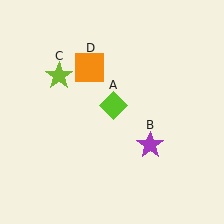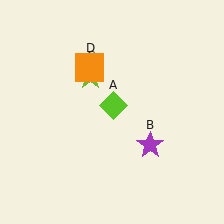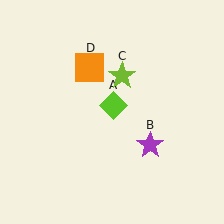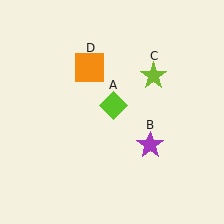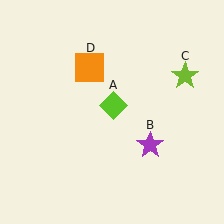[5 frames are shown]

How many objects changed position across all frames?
1 object changed position: lime star (object C).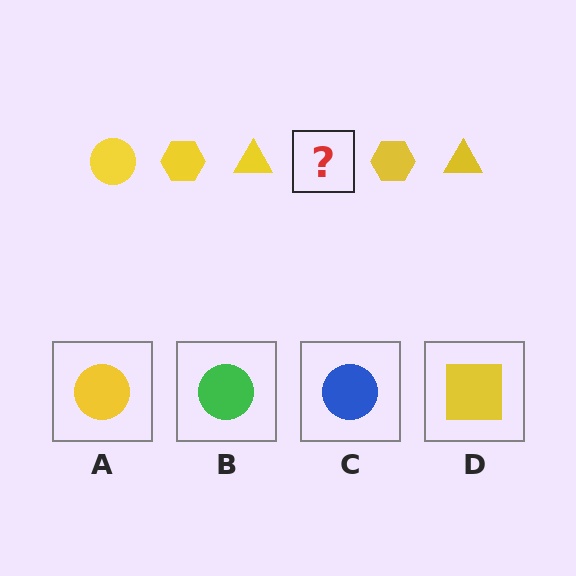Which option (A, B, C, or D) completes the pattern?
A.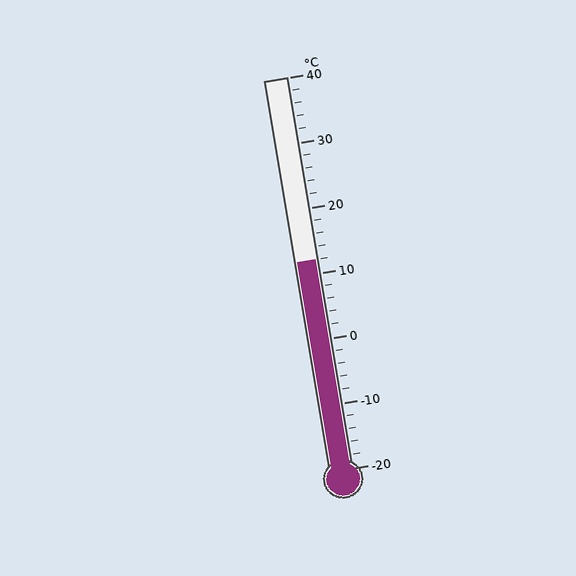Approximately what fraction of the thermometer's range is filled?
The thermometer is filled to approximately 55% of its range.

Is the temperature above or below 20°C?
The temperature is below 20°C.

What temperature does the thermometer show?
The thermometer shows approximately 12°C.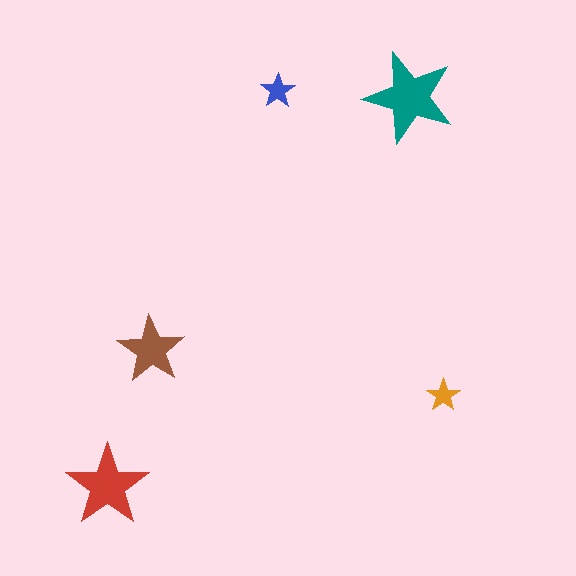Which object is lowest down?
The red star is bottommost.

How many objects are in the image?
There are 5 objects in the image.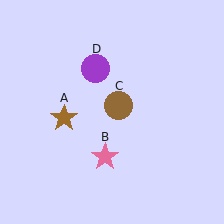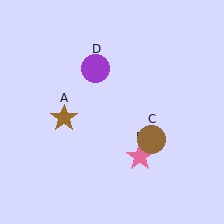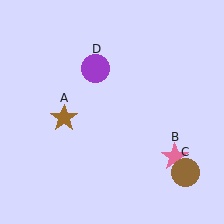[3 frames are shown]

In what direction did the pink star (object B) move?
The pink star (object B) moved right.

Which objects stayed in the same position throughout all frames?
Brown star (object A) and purple circle (object D) remained stationary.